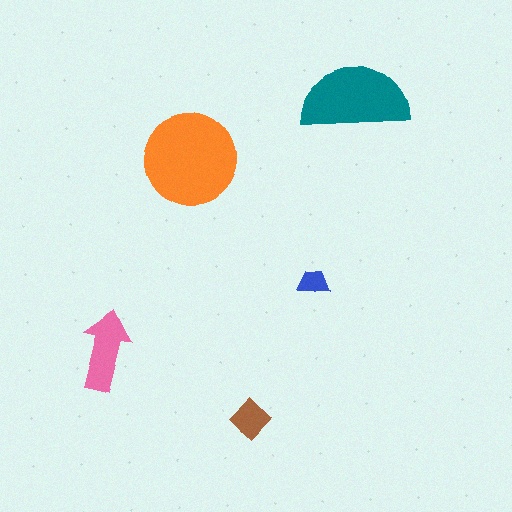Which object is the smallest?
The blue trapezoid.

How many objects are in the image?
There are 5 objects in the image.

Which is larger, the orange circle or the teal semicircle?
The orange circle.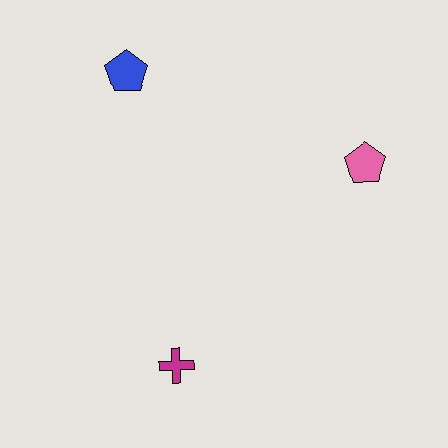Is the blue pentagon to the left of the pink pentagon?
Yes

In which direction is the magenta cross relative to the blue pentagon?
The magenta cross is below the blue pentagon.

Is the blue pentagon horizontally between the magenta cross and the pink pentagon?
No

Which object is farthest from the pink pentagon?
The magenta cross is farthest from the pink pentagon.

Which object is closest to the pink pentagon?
The blue pentagon is closest to the pink pentagon.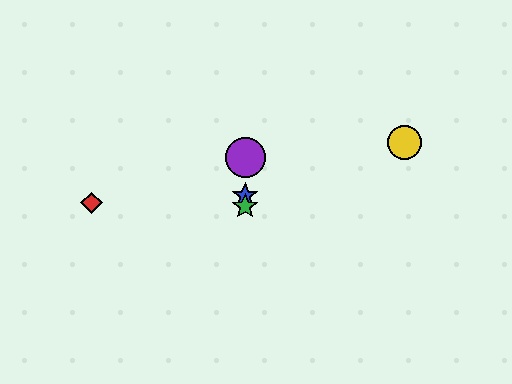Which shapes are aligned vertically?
The blue star, the green star, the purple circle are aligned vertically.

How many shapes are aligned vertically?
3 shapes (the blue star, the green star, the purple circle) are aligned vertically.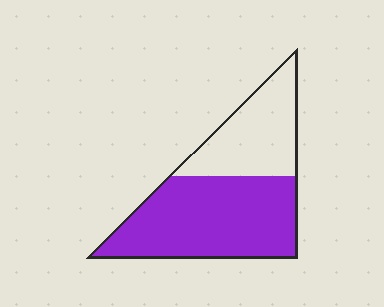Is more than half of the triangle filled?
Yes.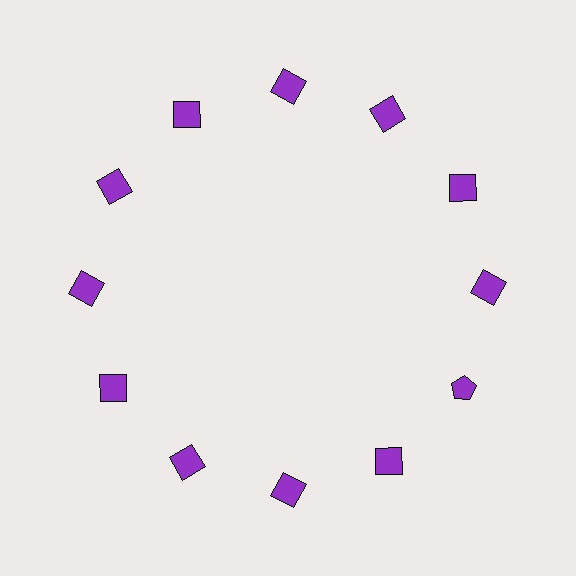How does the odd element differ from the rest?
It has a different shape: pentagon instead of square.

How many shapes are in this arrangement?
There are 12 shapes arranged in a ring pattern.